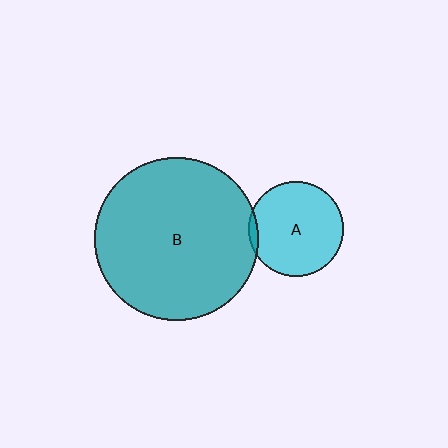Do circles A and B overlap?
Yes.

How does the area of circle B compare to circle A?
Approximately 3.0 times.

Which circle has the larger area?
Circle B (teal).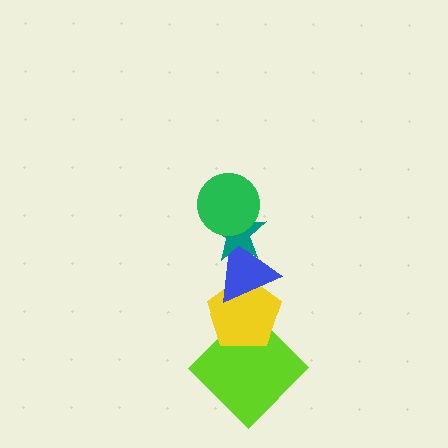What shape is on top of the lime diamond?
The yellow pentagon is on top of the lime diamond.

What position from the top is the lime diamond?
The lime diamond is 5th from the top.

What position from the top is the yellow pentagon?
The yellow pentagon is 4th from the top.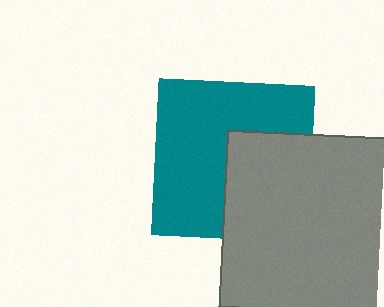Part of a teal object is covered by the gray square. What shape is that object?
It is a square.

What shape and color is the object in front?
The object in front is a gray square.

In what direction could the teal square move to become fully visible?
The teal square could move left. That would shift it out from behind the gray square entirely.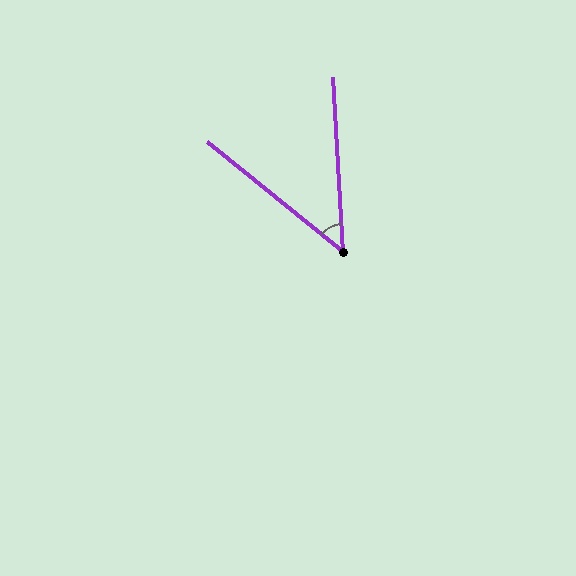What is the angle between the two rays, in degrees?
Approximately 48 degrees.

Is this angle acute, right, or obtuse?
It is acute.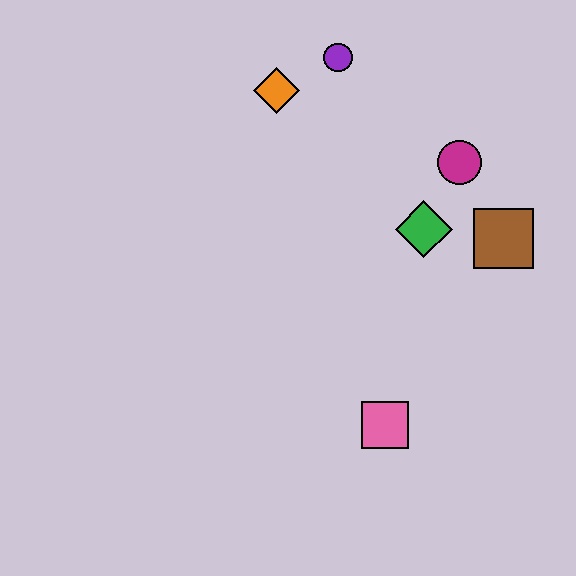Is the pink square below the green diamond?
Yes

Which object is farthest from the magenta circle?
The pink square is farthest from the magenta circle.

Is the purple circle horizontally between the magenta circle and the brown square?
No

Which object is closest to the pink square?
The green diamond is closest to the pink square.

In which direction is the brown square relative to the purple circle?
The brown square is below the purple circle.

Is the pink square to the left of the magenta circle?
Yes